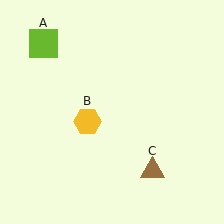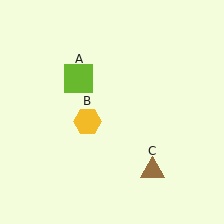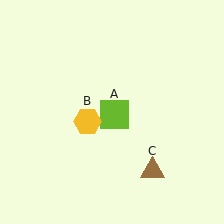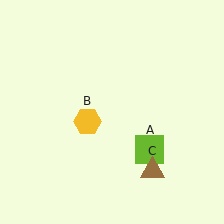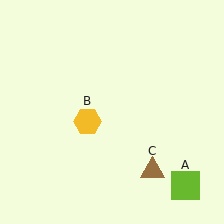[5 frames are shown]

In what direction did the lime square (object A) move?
The lime square (object A) moved down and to the right.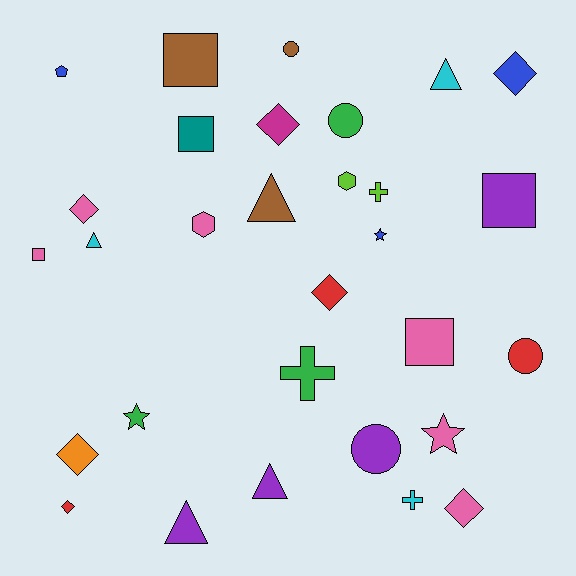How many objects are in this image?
There are 30 objects.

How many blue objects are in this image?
There are 3 blue objects.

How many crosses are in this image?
There are 3 crosses.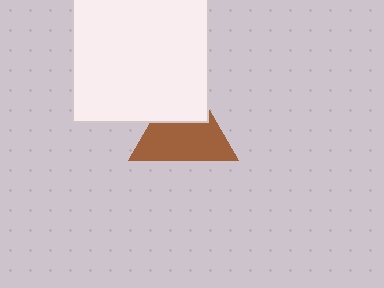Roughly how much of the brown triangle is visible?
About half of it is visible (roughly 64%).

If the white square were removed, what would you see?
You would see the complete brown triangle.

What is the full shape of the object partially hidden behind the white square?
The partially hidden object is a brown triangle.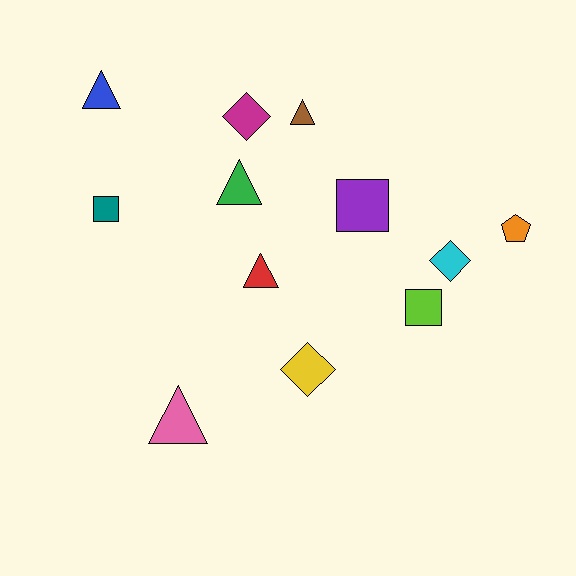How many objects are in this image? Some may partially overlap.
There are 12 objects.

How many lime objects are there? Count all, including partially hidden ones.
There is 1 lime object.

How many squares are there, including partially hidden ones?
There are 3 squares.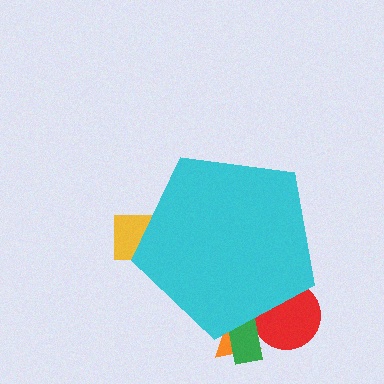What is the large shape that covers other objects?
A cyan pentagon.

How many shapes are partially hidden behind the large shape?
4 shapes are partially hidden.